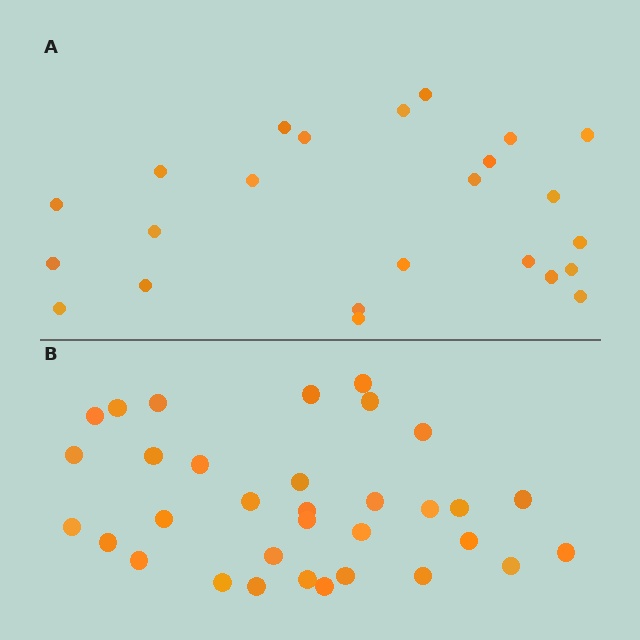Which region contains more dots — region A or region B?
Region B (the bottom region) has more dots.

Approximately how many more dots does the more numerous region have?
Region B has roughly 8 or so more dots than region A.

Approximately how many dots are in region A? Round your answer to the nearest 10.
About 20 dots. (The exact count is 24, which rounds to 20.)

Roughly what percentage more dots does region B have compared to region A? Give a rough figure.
About 40% more.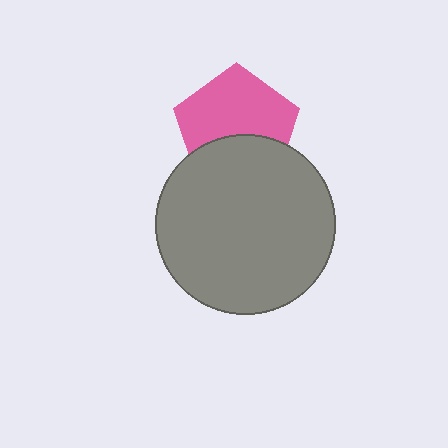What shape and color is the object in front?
The object in front is a gray circle.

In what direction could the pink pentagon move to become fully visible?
The pink pentagon could move up. That would shift it out from behind the gray circle entirely.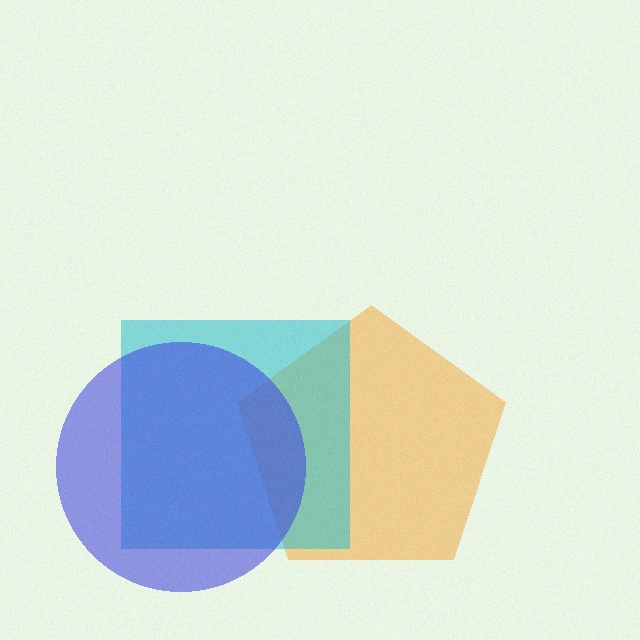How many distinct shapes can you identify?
There are 3 distinct shapes: an orange pentagon, a cyan square, a blue circle.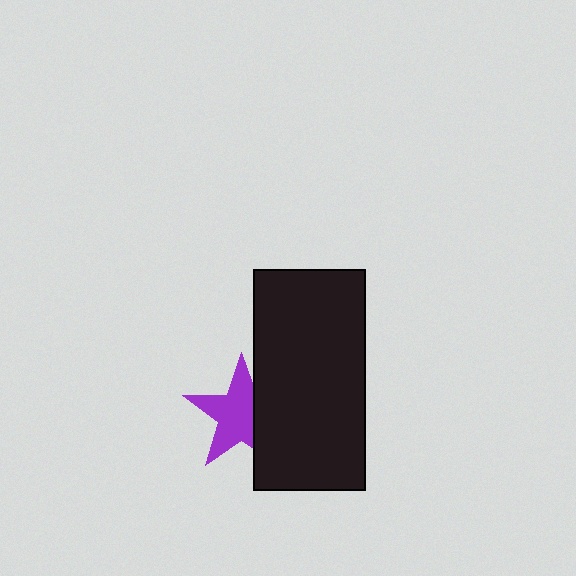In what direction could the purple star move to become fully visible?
The purple star could move left. That would shift it out from behind the black rectangle entirely.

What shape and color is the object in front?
The object in front is a black rectangle.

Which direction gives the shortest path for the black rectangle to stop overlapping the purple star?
Moving right gives the shortest separation.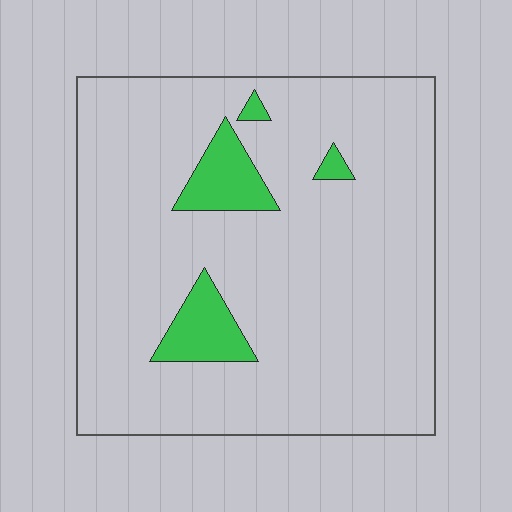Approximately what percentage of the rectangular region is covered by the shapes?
Approximately 10%.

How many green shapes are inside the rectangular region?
4.